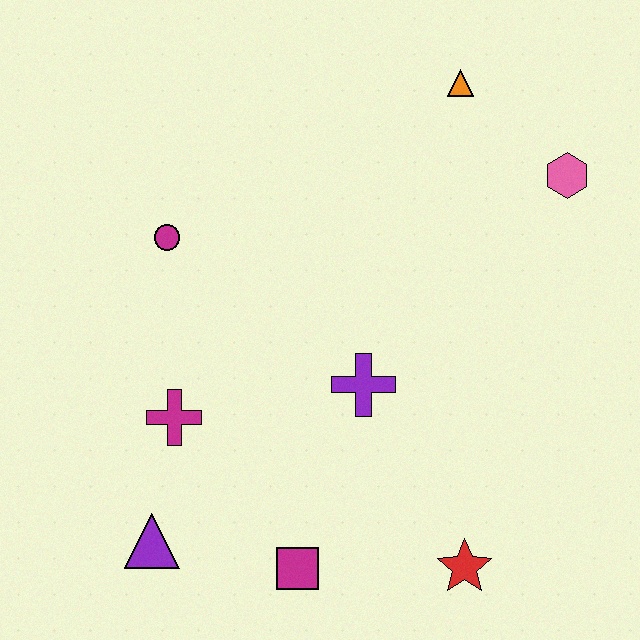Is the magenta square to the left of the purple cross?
Yes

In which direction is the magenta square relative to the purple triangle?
The magenta square is to the right of the purple triangle.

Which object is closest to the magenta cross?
The purple triangle is closest to the magenta cross.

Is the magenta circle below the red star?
No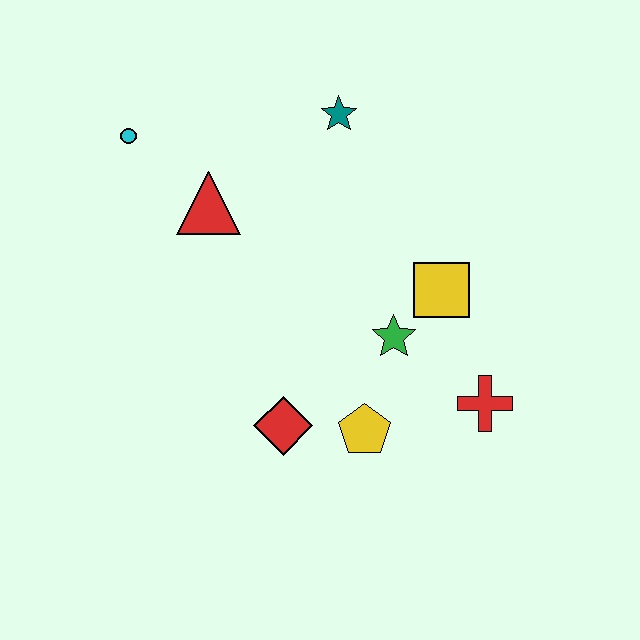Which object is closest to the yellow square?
The green star is closest to the yellow square.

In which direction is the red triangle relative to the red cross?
The red triangle is to the left of the red cross.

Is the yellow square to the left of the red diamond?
No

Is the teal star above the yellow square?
Yes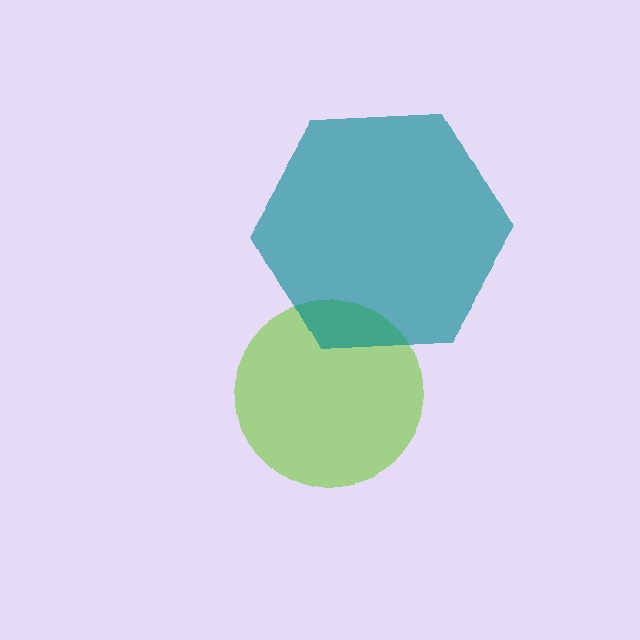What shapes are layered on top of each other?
The layered shapes are: a lime circle, a teal hexagon.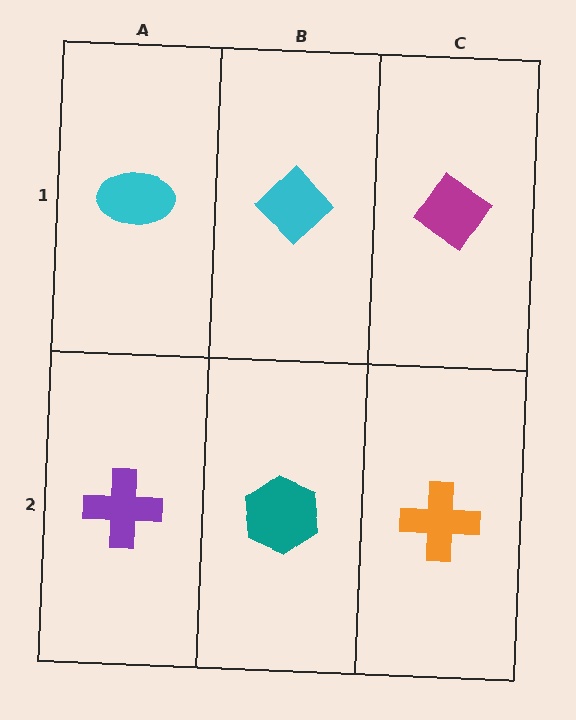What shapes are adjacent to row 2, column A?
A cyan ellipse (row 1, column A), a teal hexagon (row 2, column B).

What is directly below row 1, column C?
An orange cross.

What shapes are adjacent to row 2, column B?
A cyan diamond (row 1, column B), a purple cross (row 2, column A), an orange cross (row 2, column C).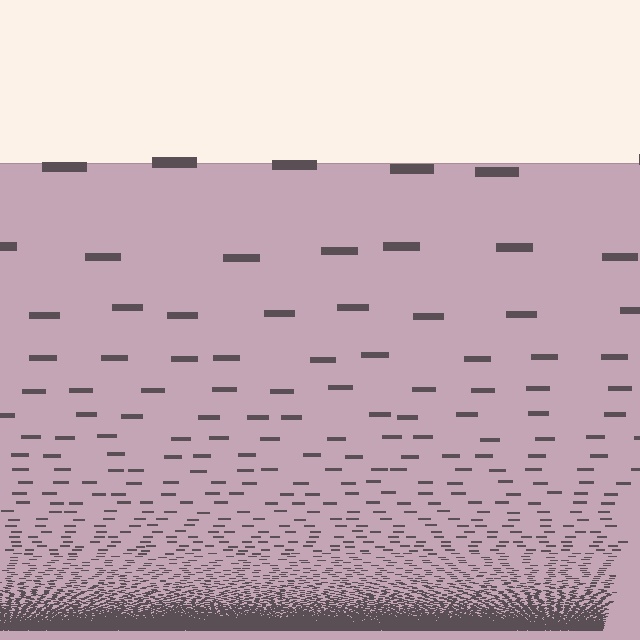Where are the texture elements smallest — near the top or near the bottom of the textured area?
Near the bottom.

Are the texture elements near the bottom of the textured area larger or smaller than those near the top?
Smaller. The gradient is inverted — elements near the bottom are smaller and denser.